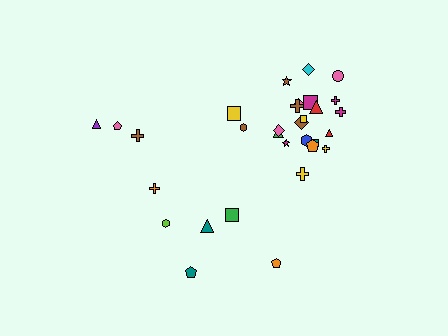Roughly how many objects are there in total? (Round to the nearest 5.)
Roughly 30 objects in total.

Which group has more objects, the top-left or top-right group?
The top-right group.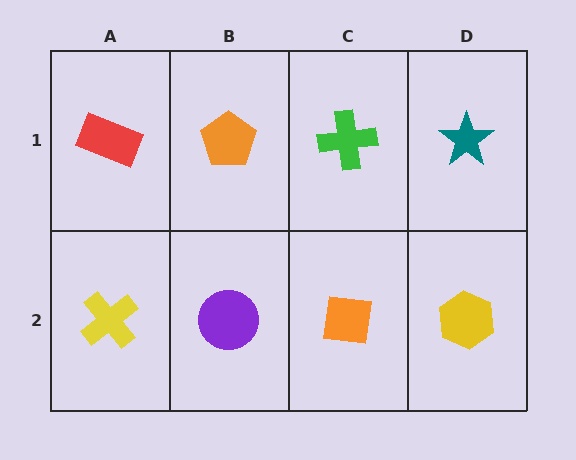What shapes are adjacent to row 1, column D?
A yellow hexagon (row 2, column D), a green cross (row 1, column C).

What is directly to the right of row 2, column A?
A purple circle.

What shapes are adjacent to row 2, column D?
A teal star (row 1, column D), an orange square (row 2, column C).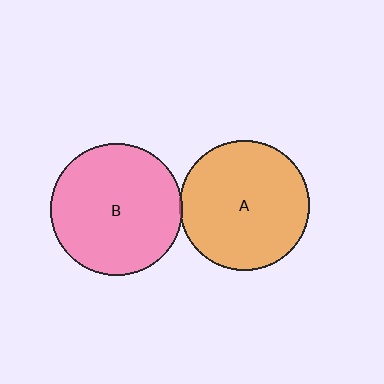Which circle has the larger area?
Circle B (pink).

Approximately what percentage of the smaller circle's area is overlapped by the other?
Approximately 5%.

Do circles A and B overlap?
Yes.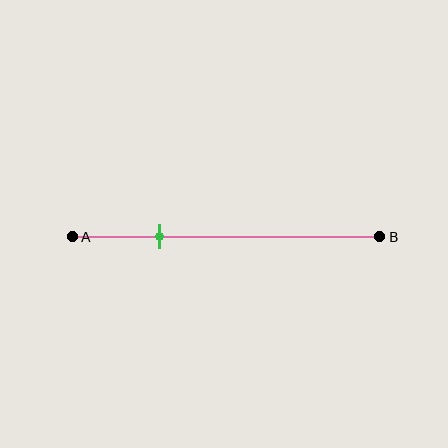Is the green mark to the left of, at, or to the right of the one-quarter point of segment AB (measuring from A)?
The green mark is to the right of the one-quarter point of segment AB.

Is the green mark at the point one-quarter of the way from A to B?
No, the mark is at about 30% from A, not at the 25% one-quarter point.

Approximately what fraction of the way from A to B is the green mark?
The green mark is approximately 30% of the way from A to B.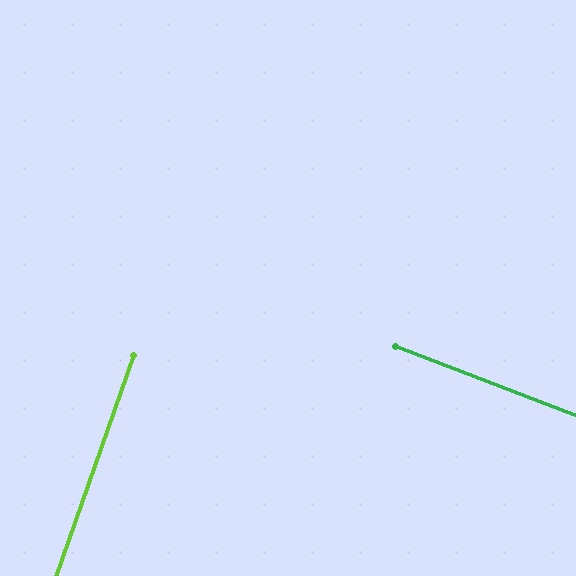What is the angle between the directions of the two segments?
Approximately 89 degrees.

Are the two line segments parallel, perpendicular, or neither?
Perpendicular — they meet at approximately 89°.